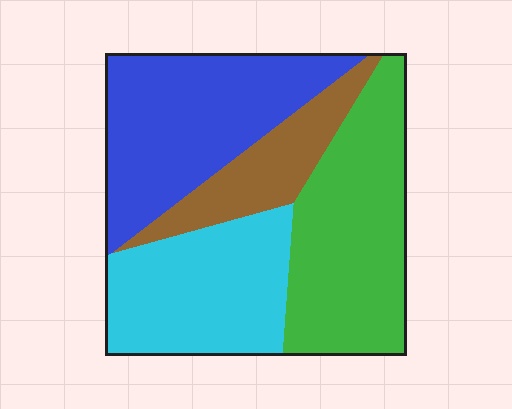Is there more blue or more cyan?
Blue.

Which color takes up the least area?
Brown, at roughly 15%.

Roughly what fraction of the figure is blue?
Blue covers roughly 30% of the figure.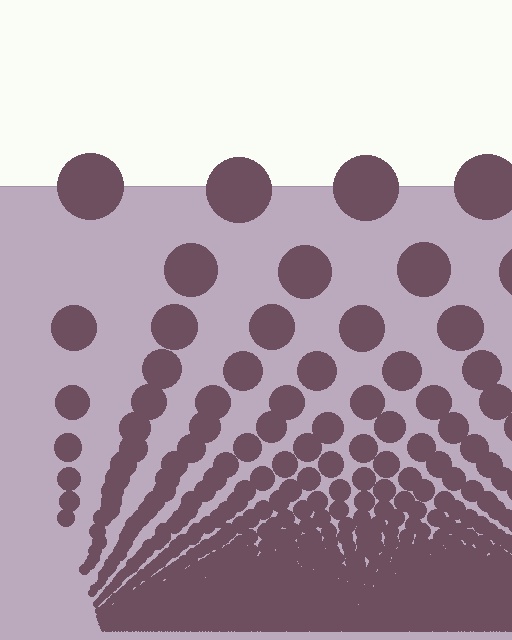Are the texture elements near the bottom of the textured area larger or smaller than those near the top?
Smaller. The gradient is inverted — elements near the bottom are smaller and denser.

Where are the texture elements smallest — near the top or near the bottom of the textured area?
Near the bottom.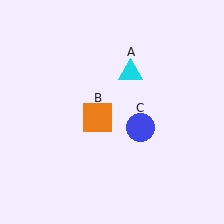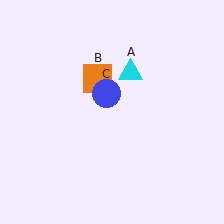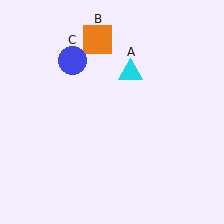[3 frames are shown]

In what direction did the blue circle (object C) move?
The blue circle (object C) moved up and to the left.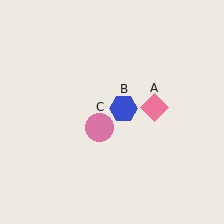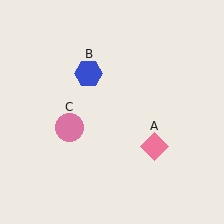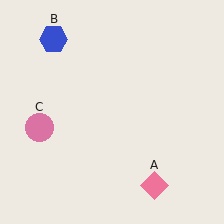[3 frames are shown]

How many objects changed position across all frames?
3 objects changed position: pink diamond (object A), blue hexagon (object B), pink circle (object C).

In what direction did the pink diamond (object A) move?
The pink diamond (object A) moved down.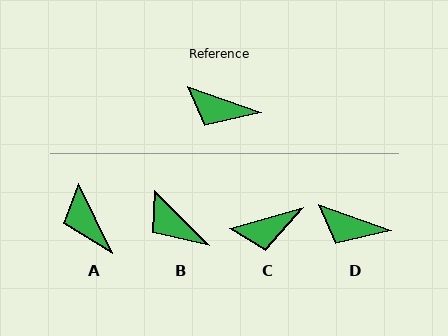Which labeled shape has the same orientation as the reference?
D.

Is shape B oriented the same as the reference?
No, it is off by about 26 degrees.